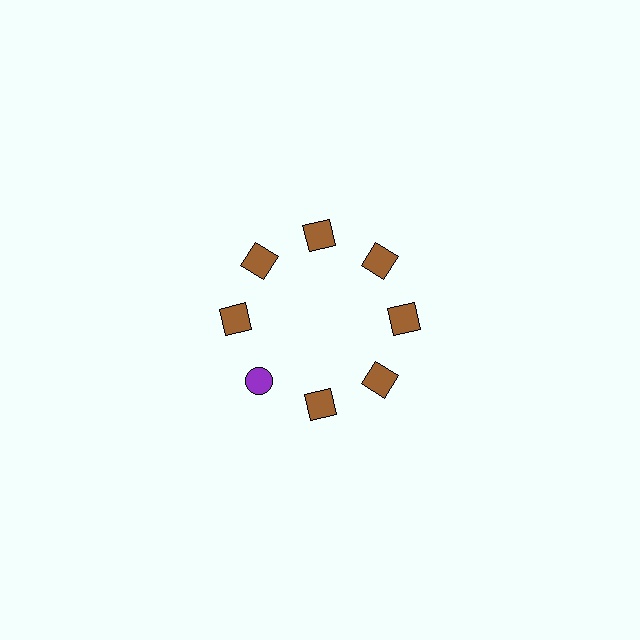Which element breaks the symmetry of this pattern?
The purple circle at roughly the 8 o'clock position breaks the symmetry. All other shapes are brown squares.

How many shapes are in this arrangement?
There are 8 shapes arranged in a ring pattern.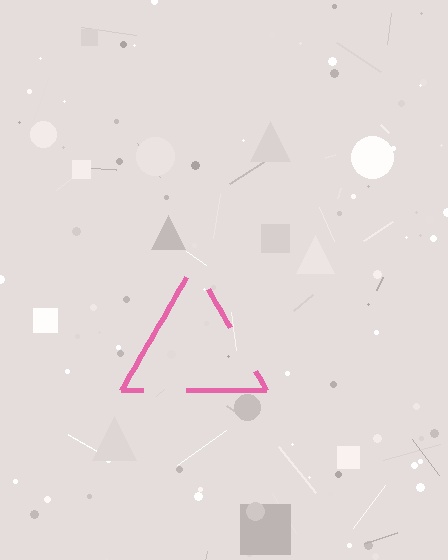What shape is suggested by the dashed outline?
The dashed outline suggests a triangle.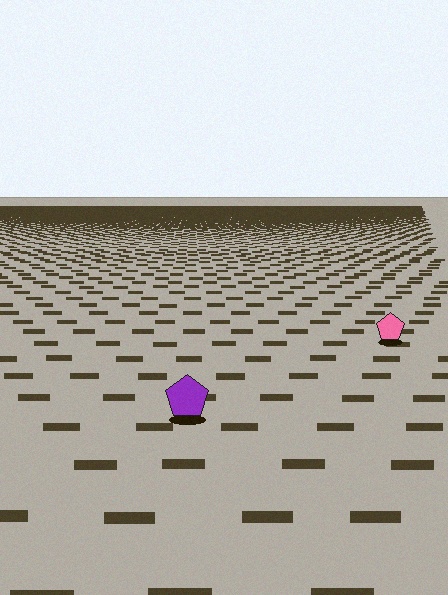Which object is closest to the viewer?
The purple pentagon is closest. The texture marks near it are larger and more spread out.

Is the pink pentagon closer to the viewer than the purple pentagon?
No. The purple pentagon is closer — you can tell from the texture gradient: the ground texture is coarser near it.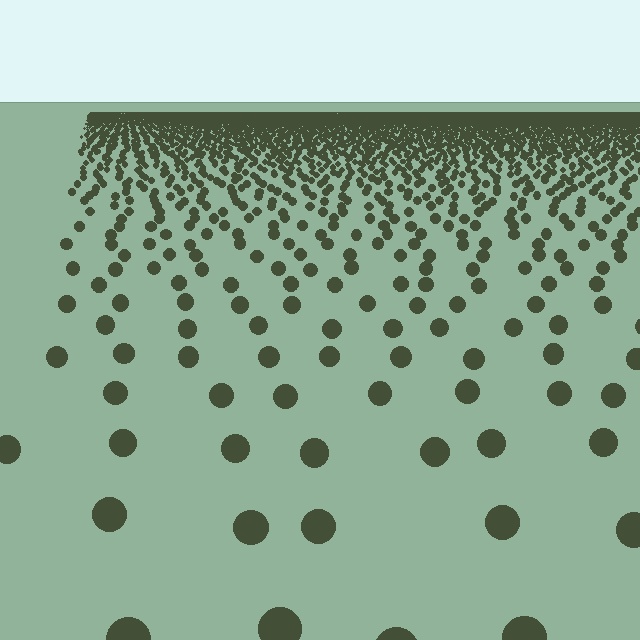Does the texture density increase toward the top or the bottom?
Density increases toward the top.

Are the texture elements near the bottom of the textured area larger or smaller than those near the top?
Larger. Near the bottom, elements are closer to the viewer and appear at a bigger on-screen size.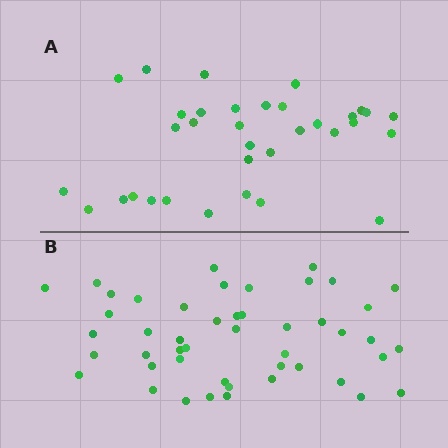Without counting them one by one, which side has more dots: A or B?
Region B (the bottom region) has more dots.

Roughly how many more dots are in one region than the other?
Region B has approximately 15 more dots than region A.